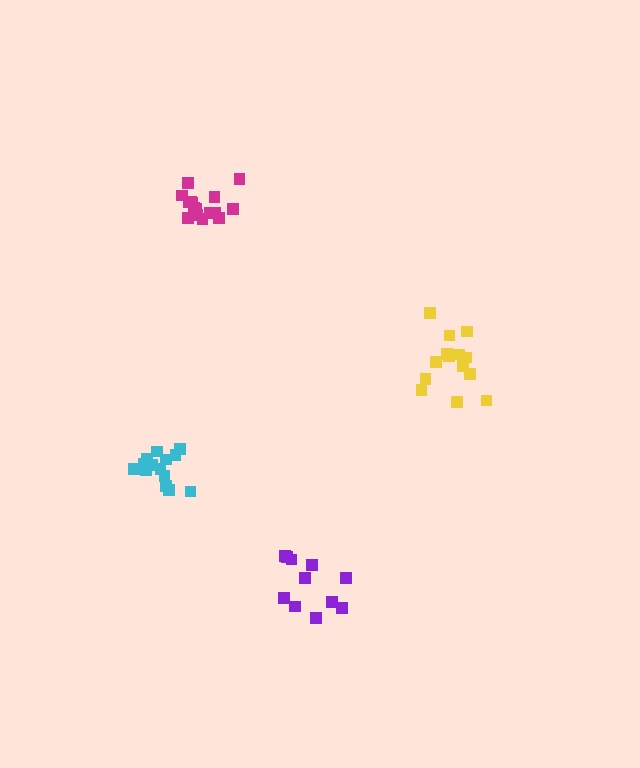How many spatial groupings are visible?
There are 4 spatial groupings.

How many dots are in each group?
Group 1: 11 dots, Group 2: 14 dots, Group 3: 14 dots, Group 4: 16 dots (55 total).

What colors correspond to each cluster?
The clusters are colored: purple, cyan, yellow, magenta.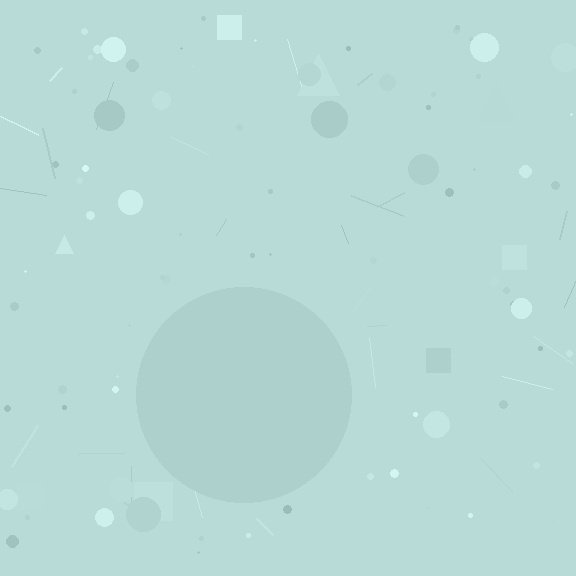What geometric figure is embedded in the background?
A circle is embedded in the background.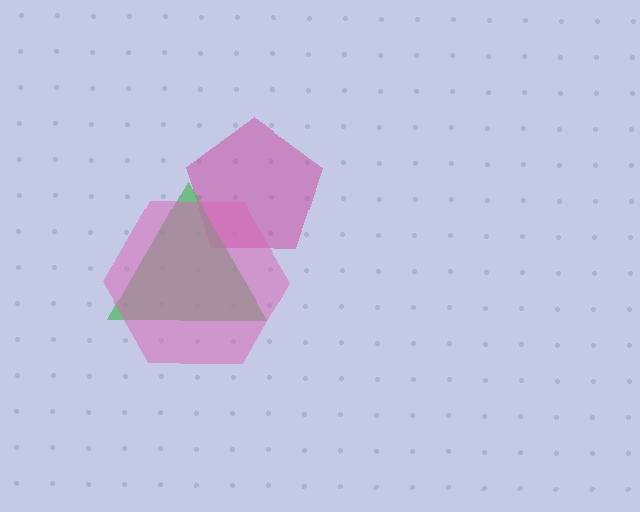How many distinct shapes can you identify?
There are 3 distinct shapes: a magenta pentagon, a green triangle, a pink hexagon.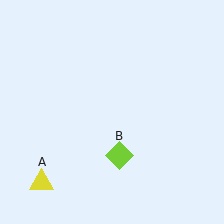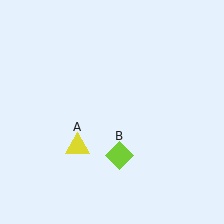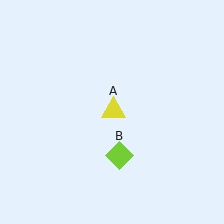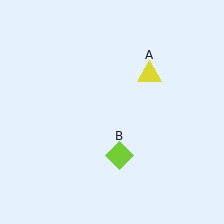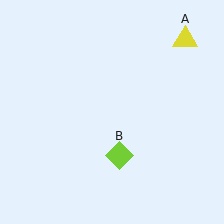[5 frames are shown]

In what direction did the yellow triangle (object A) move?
The yellow triangle (object A) moved up and to the right.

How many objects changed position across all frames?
1 object changed position: yellow triangle (object A).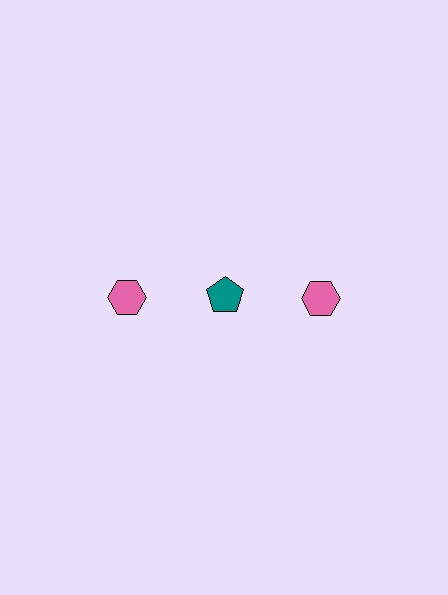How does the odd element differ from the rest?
It differs in both color (teal instead of pink) and shape (pentagon instead of hexagon).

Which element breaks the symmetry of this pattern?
The teal pentagon in the top row, second from left column breaks the symmetry. All other shapes are pink hexagons.